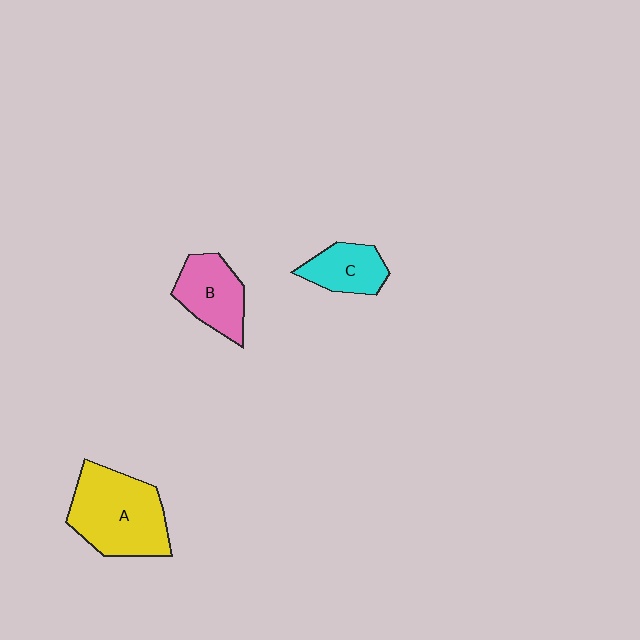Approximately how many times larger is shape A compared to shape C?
Approximately 2.1 times.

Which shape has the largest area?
Shape A (yellow).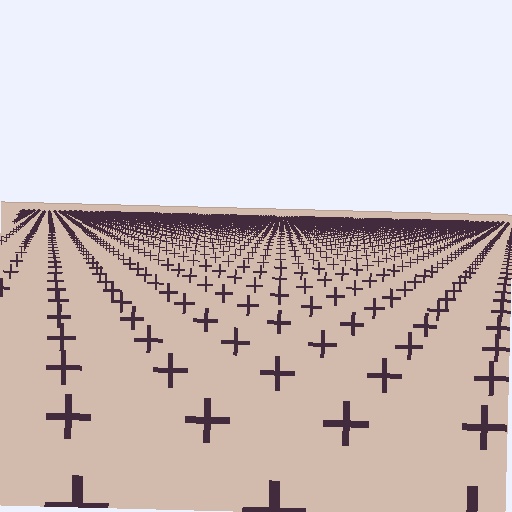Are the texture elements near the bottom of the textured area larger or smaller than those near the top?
Larger. Near the bottom, elements are closer to the viewer and appear at a bigger on-screen size.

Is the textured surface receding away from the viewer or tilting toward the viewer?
The surface is receding away from the viewer. Texture elements get smaller and denser toward the top.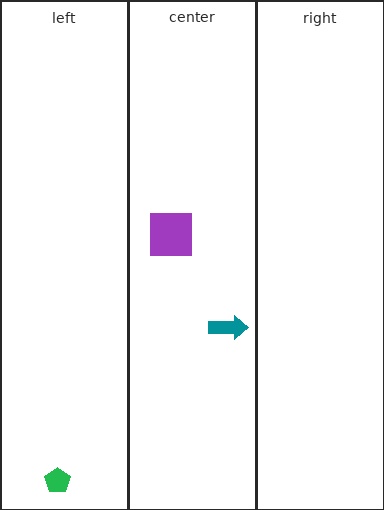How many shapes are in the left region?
1.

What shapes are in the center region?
The purple square, the teal arrow.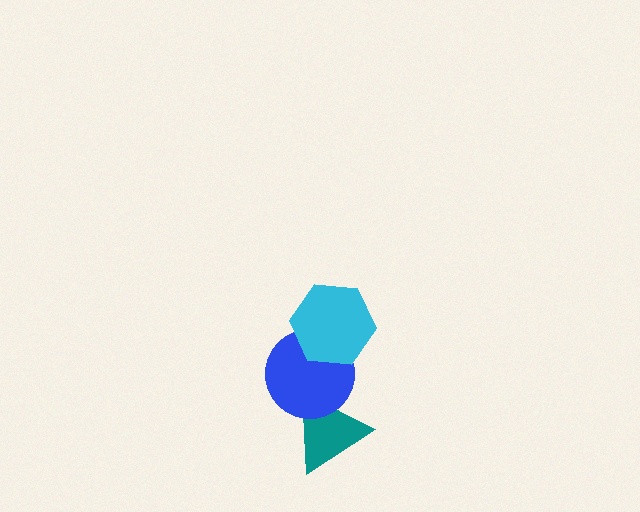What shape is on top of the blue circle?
The cyan hexagon is on top of the blue circle.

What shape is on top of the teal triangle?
The blue circle is on top of the teal triangle.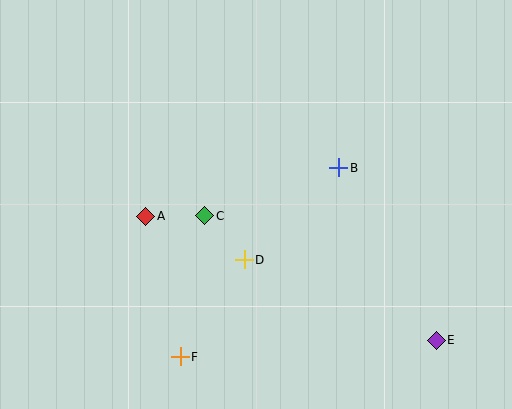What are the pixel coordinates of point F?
Point F is at (180, 357).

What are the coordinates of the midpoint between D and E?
The midpoint between D and E is at (340, 300).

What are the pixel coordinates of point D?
Point D is at (244, 260).